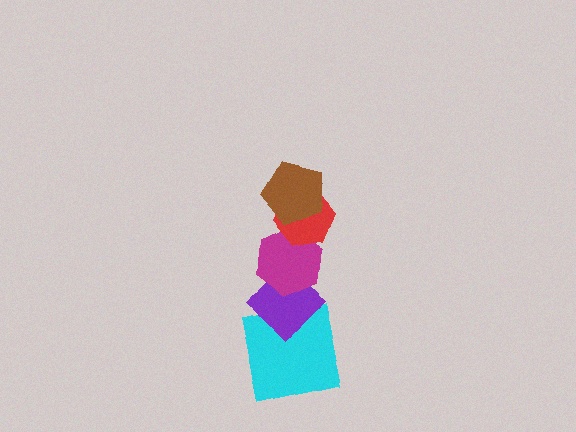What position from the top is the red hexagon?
The red hexagon is 2nd from the top.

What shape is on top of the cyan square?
The purple diamond is on top of the cyan square.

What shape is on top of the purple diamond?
The magenta hexagon is on top of the purple diamond.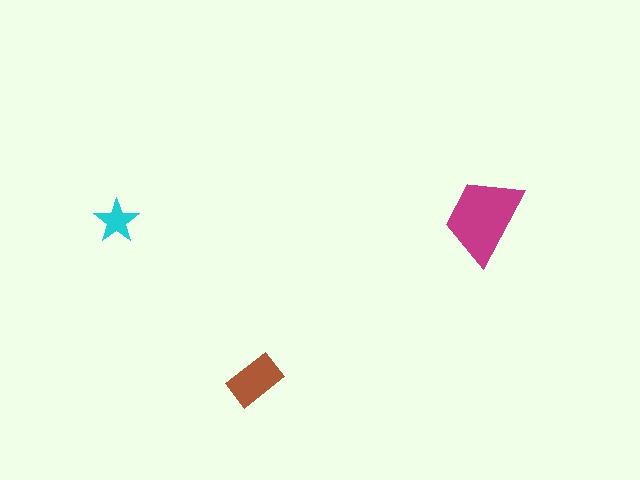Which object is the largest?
The magenta trapezoid.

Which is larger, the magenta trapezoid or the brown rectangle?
The magenta trapezoid.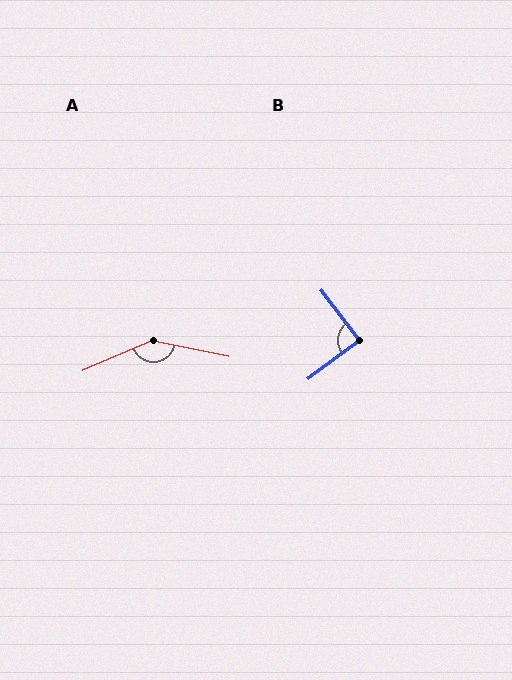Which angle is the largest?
A, at approximately 145 degrees.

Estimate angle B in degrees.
Approximately 89 degrees.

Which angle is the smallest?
B, at approximately 89 degrees.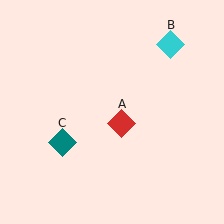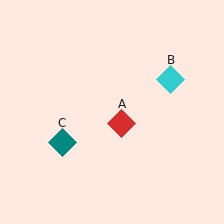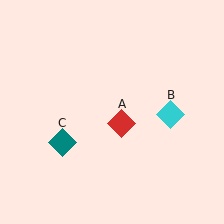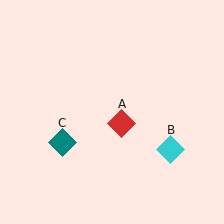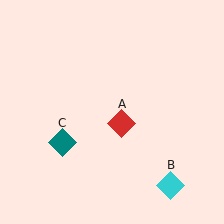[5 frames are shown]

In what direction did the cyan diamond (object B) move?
The cyan diamond (object B) moved down.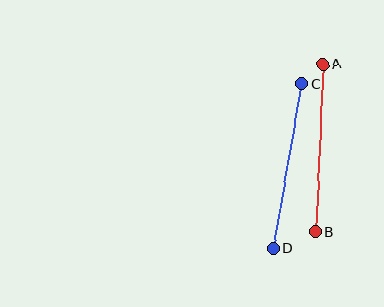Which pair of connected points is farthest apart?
Points A and B are farthest apart.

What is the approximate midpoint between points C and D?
The midpoint is at approximately (287, 166) pixels.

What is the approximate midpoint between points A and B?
The midpoint is at approximately (319, 148) pixels.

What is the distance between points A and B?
The distance is approximately 168 pixels.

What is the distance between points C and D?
The distance is approximately 167 pixels.